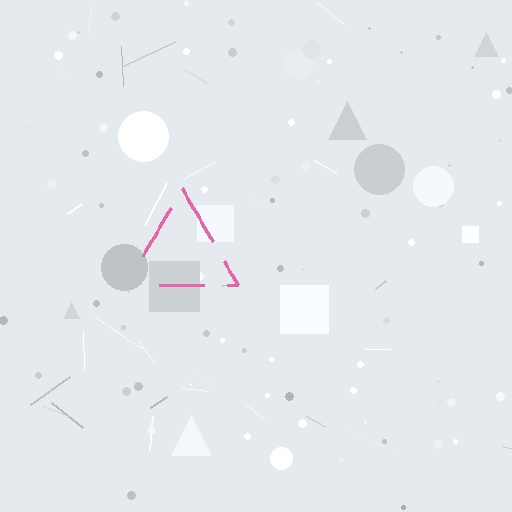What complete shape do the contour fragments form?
The contour fragments form a triangle.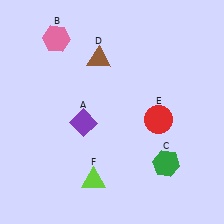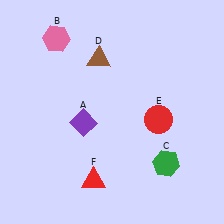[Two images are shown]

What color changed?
The triangle (F) changed from lime in Image 1 to red in Image 2.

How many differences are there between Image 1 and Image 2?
There is 1 difference between the two images.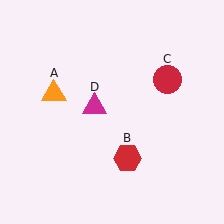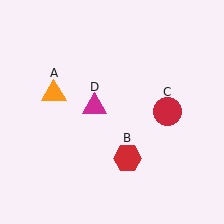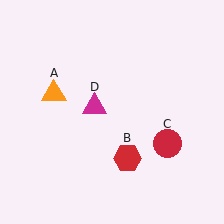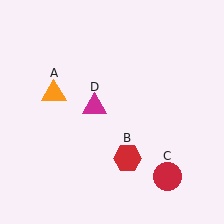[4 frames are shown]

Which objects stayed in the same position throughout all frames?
Orange triangle (object A) and red hexagon (object B) and magenta triangle (object D) remained stationary.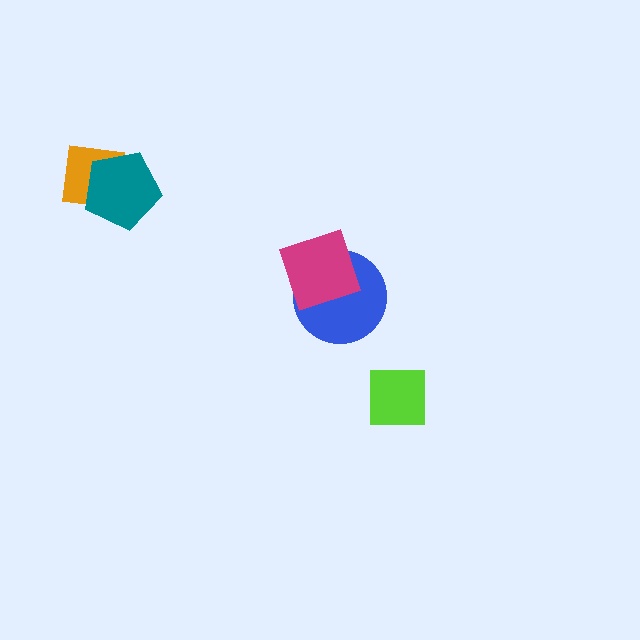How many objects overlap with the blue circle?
1 object overlaps with the blue circle.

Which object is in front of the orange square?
The teal pentagon is in front of the orange square.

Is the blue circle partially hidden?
Yes, it is partially covered by another shape.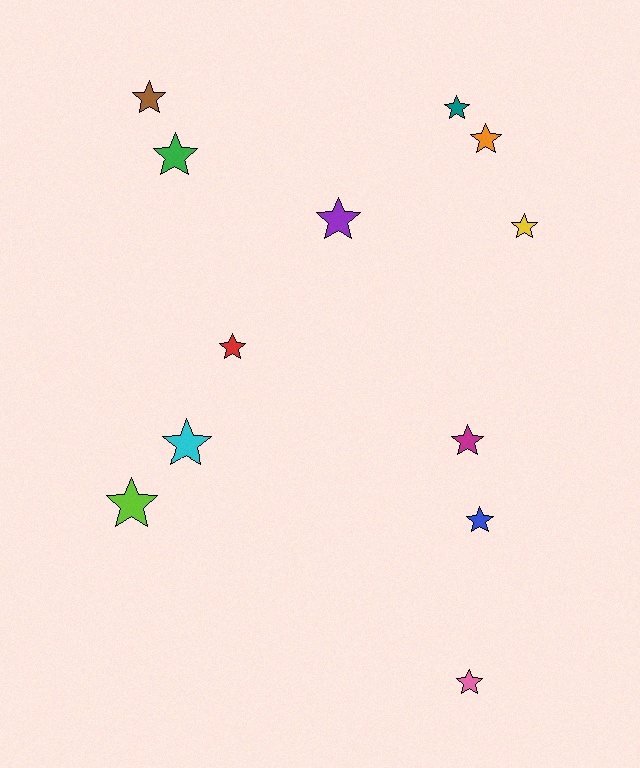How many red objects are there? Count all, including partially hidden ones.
There is 1 red object.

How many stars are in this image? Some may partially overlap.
There are 12 stars.